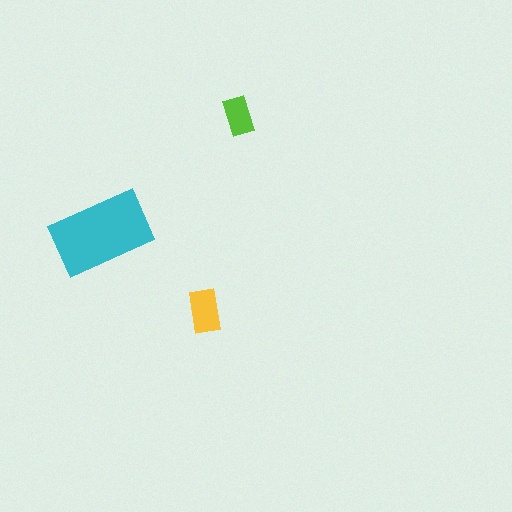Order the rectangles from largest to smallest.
the cyan one, the yellow one, the lime one.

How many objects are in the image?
There are 3 objects in the image.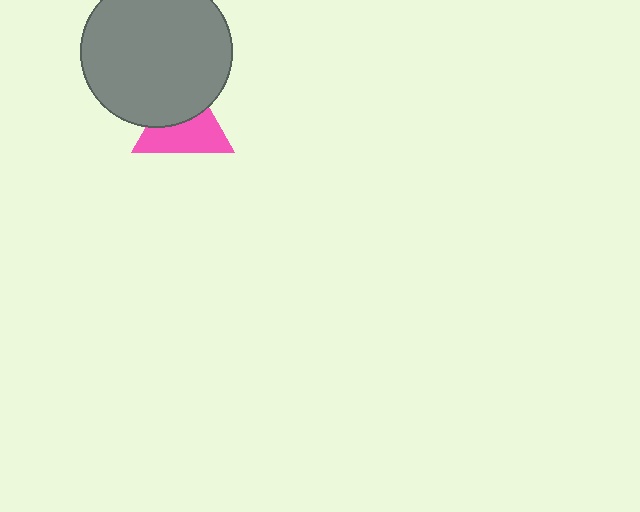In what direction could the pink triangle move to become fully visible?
The pink triangle could move down. That would shift it out from behind the gray circle entirely.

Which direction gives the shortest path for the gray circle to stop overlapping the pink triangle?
Moving up gives the shortest separation.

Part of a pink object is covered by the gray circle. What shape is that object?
It is a triangle.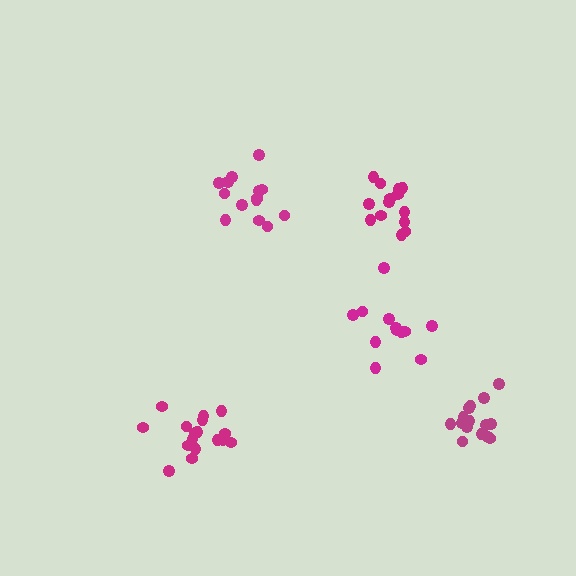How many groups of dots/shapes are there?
There are 5 groups.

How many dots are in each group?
Group 1: 17 dots, Group 2: 14 dots, Group 3: 16 dots, Group 4: 14 dots, Group 5: 12 dots (73 total).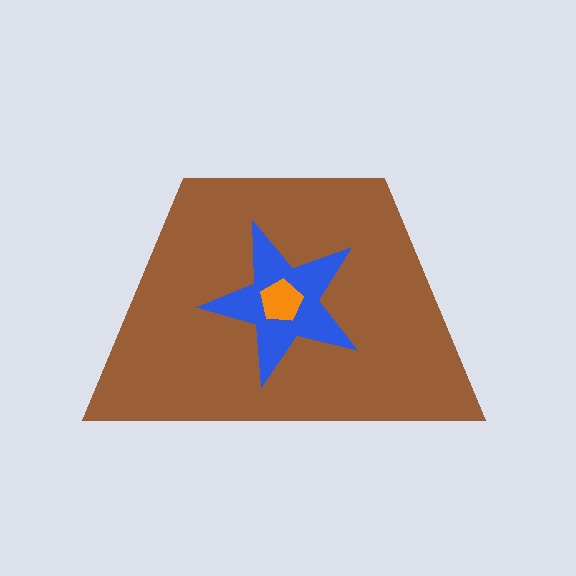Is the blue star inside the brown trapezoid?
Yes.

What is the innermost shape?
The orange pentagon.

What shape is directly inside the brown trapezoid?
The blue star.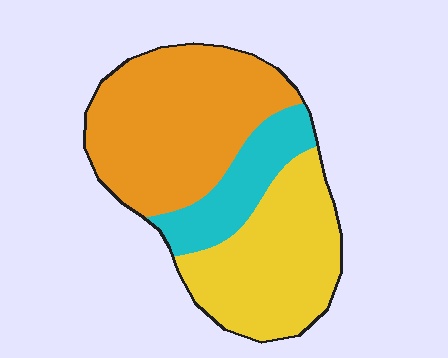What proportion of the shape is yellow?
Yellow takes up between a quarter and a half of the shape.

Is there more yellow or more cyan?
Yellow.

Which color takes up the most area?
Orange, at roughly 45%.